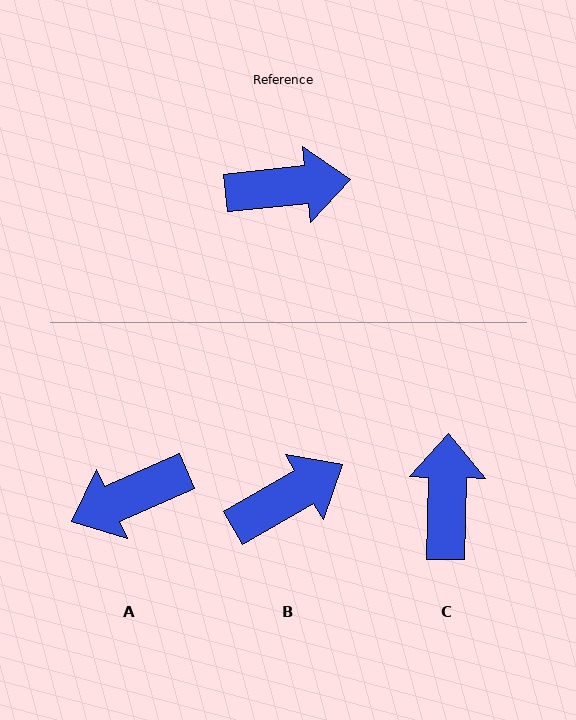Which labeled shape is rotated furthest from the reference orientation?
A, about 162 degrees away.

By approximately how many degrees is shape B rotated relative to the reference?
Approximately 24 degrees counter-clockwise.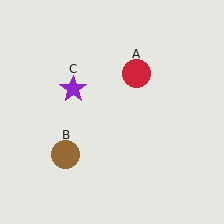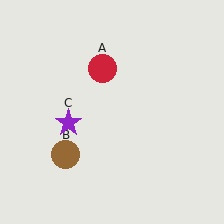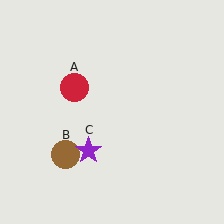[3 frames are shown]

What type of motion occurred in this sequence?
The red circle (object A), purple star (object C) rotated counterclockwise around the center of the scene.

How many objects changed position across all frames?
2 objects changed position: red circle (object A), purple star (object C).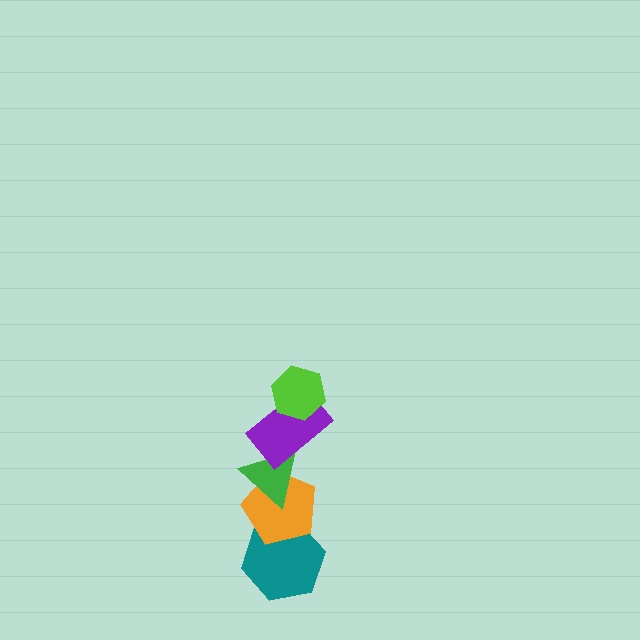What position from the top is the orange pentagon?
The orange pentagon is 4th from the top.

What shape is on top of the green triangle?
The purple rectangle is on top of the green triangle.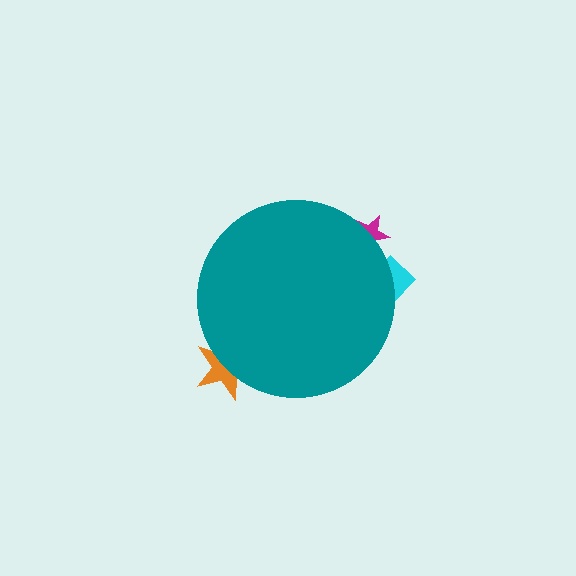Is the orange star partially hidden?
Yes, the orange star is partially hidden behind the teal circle.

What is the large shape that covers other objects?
A teal circle.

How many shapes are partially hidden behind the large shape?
3 shapes are partially hidden.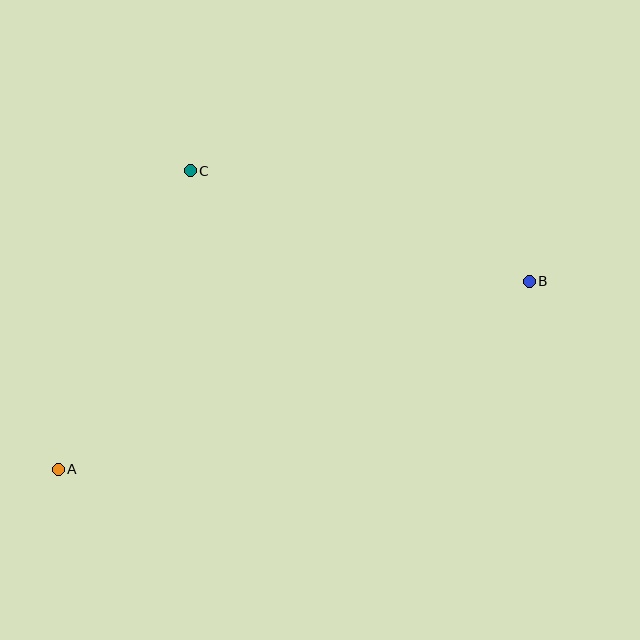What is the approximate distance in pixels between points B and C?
The distance between B and C is approximately 356 pixels.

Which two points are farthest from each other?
Points A and B are farthest from each other.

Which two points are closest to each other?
Points A and C are closest to each other.